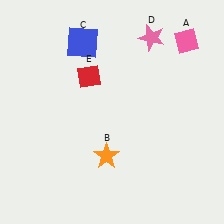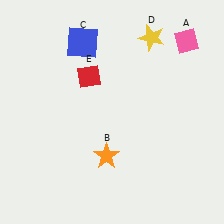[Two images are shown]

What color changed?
The star (D) changed from pink in Image 1 to yellow in Image 2.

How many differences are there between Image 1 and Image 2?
There is 1 difference between the two images.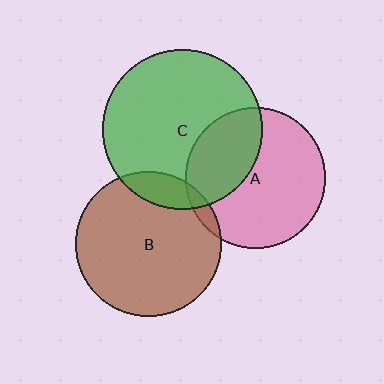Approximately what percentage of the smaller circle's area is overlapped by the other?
Approximately 15%.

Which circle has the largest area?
Circle C (green).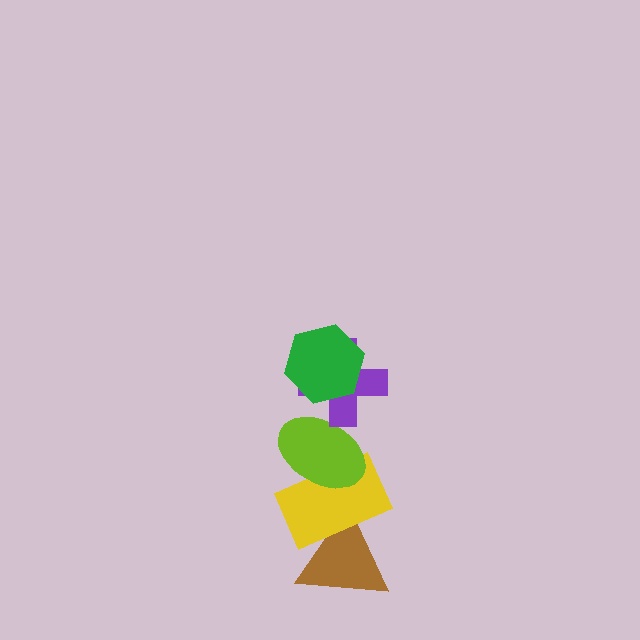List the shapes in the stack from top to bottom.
From top to bottom: the green hexagon, the purple cross, the lime ellipse, the yellow rectangle, the brown triangle.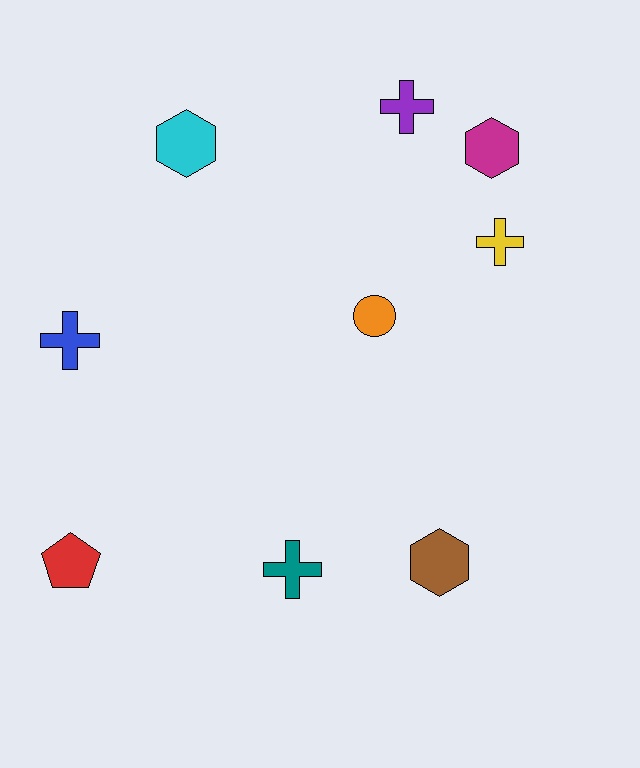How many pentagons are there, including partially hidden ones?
There is 1 pentagon.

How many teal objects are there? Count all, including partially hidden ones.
There is 1 teal object.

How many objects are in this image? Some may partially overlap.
There are 9 objects.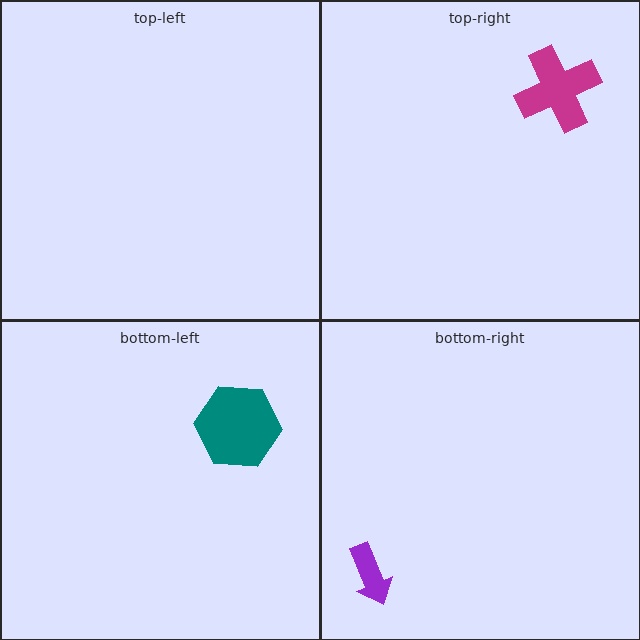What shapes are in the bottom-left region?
The teal hexagon.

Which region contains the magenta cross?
The top-right region.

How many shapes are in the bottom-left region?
1.